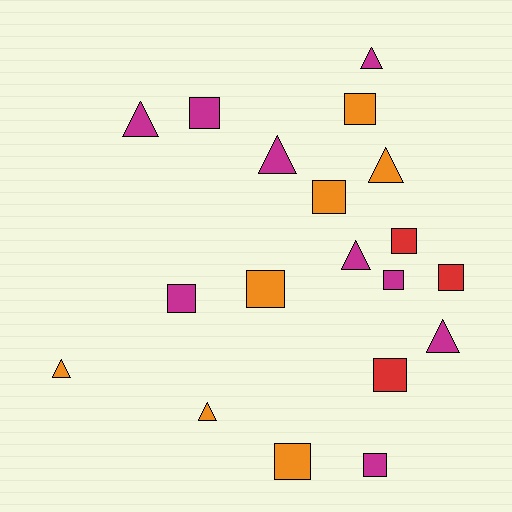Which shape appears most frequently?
Square, with 11 objects.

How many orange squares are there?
There are 4 orange squares.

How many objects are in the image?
There are 19 objects.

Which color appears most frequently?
Magenta, with 9 objects.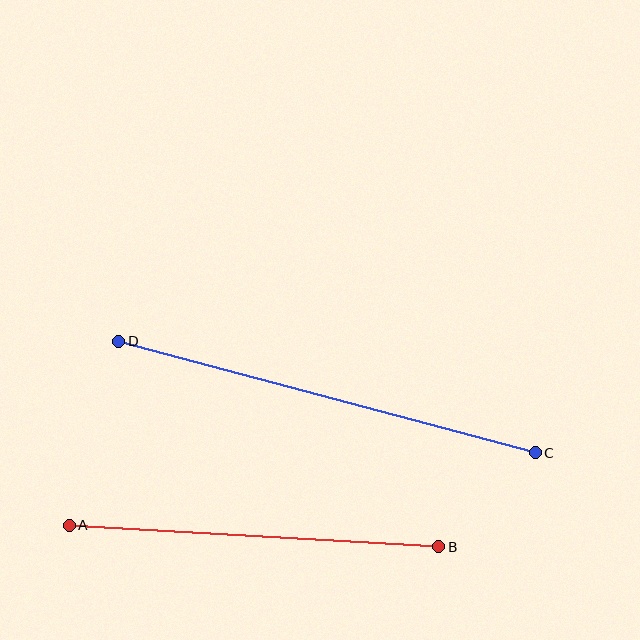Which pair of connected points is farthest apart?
Points C and D are farthest apart.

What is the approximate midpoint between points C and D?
The midpoint is at approximately (327, 397) pixels.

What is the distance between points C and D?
The distance is approximately 431 pixels.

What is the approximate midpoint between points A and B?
The midpoint is at approximately (254, 536) pixels.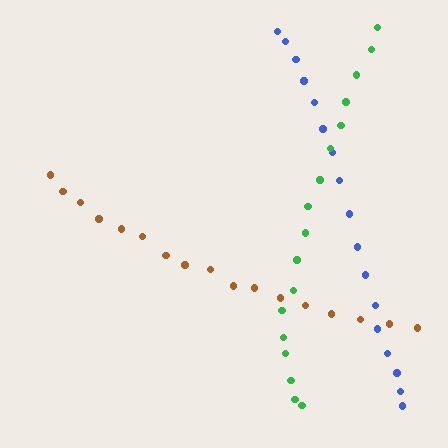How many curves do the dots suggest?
There are 3 distinct paths.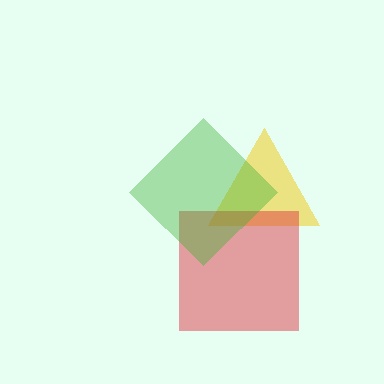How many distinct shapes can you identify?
There are 3 distinct shapes: a yellow triangle, a red square, a green diamond.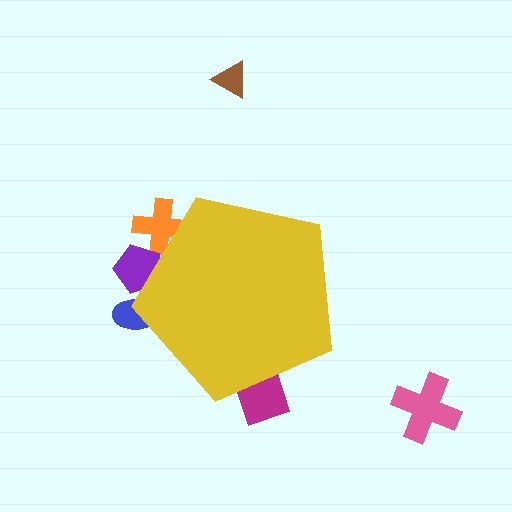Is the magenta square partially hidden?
Yes, the magenta square is partially hidden behind the yellow pentagon.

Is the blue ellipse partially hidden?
Yes, the blue ellipse is partially hidden behind the yellow pentagon.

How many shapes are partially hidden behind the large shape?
4 shapes are partially hidden.